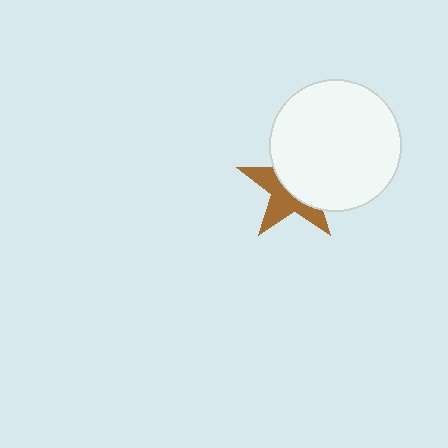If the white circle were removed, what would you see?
You would see the complete brown star.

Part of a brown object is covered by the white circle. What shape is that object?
It is a star.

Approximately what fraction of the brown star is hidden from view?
Roughly 54% of the brown star is hidden behind the white circle.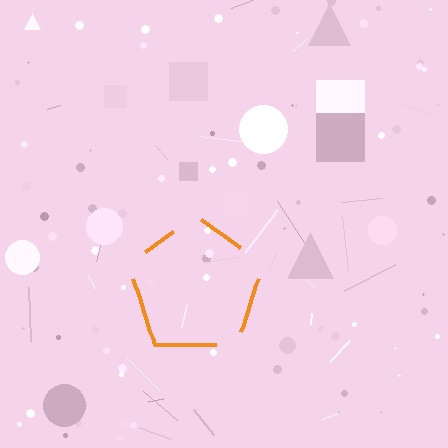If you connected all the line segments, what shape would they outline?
They would outline a pentagon.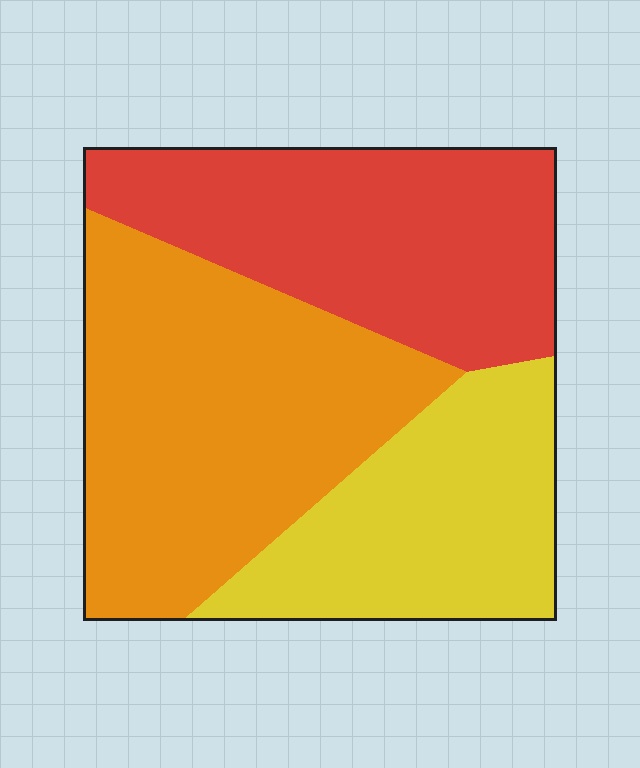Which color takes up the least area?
Yellow, at roughly 25%.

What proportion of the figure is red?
Red covers around 35% of the figure.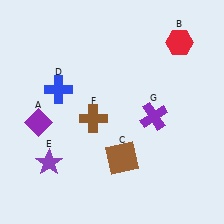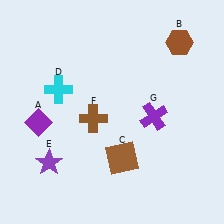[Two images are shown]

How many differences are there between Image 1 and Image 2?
There are 2 differences between the two images.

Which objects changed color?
B changed from red to brown. D changed from blue to cyan.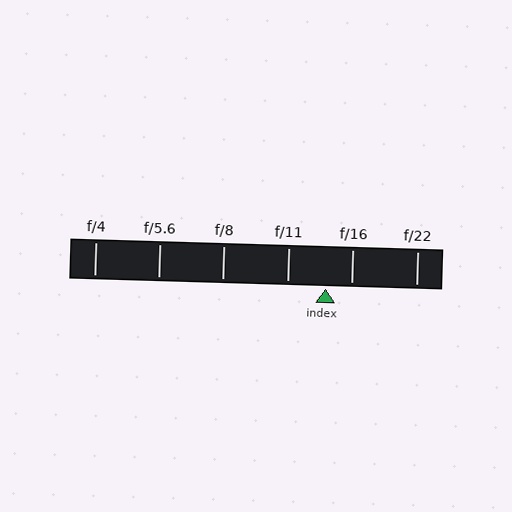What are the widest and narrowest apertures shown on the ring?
The widest aperture shown is f/4 and the narrowest is f/22.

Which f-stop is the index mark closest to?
The index mark is closest to f/16.